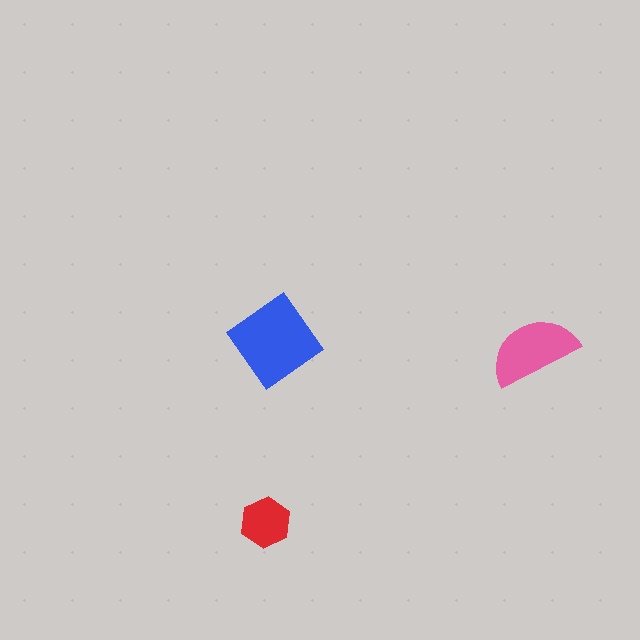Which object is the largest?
The blue diamond.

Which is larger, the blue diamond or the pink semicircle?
The blue diamond.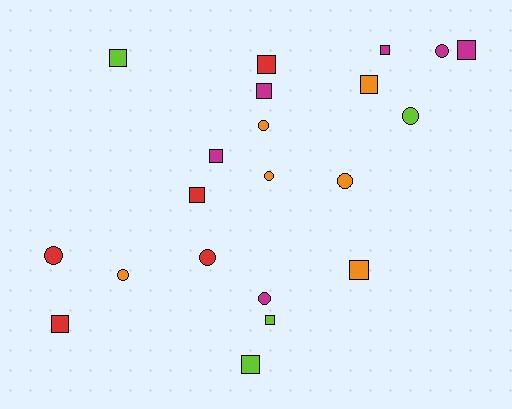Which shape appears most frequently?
Square, with 12 objects.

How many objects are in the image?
There are 21 objects.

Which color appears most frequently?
Magenta, with 6 objects.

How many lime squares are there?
There are 3 lime squares.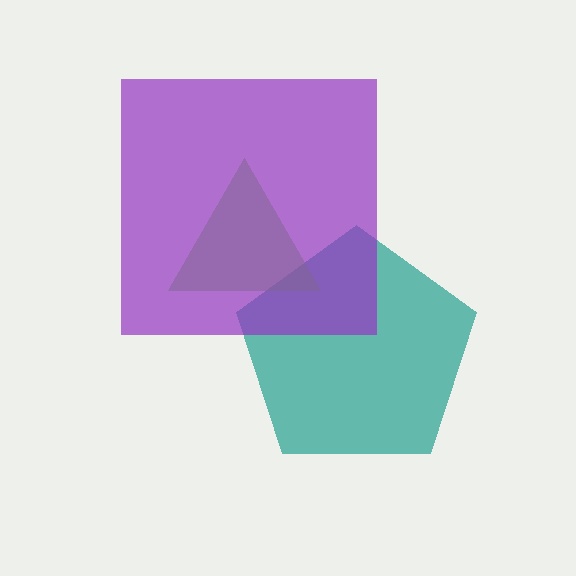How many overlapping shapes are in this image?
There are 3 overlapping shapes in the image.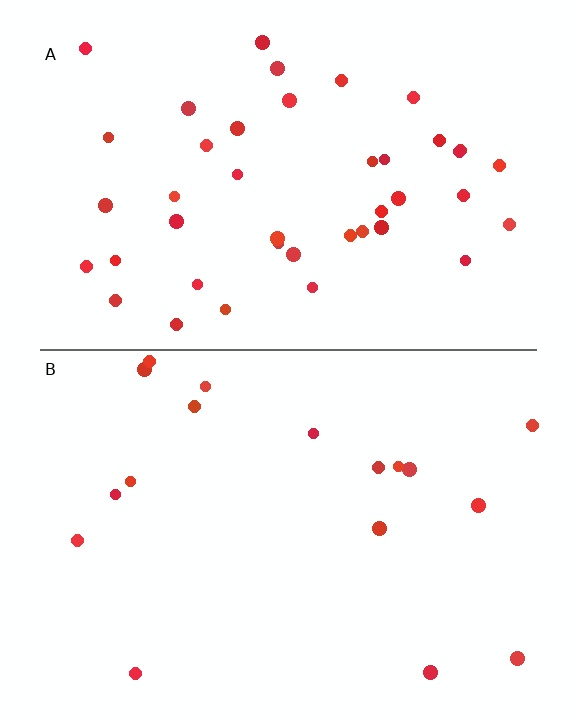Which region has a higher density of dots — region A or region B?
A (the top).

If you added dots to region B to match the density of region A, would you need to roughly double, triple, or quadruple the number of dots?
Approximately double.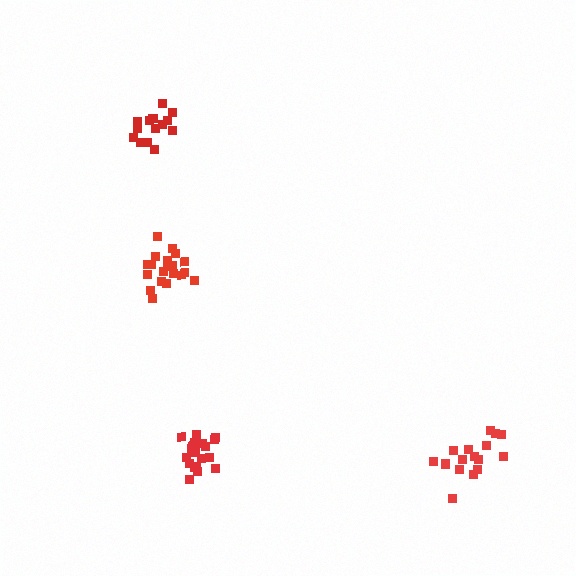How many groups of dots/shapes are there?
There are 4 groups.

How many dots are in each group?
Group 1: 16 dots, Group 2: 14 dots, Group 3: 20 dots, Group 4: 20 dots (70 total).